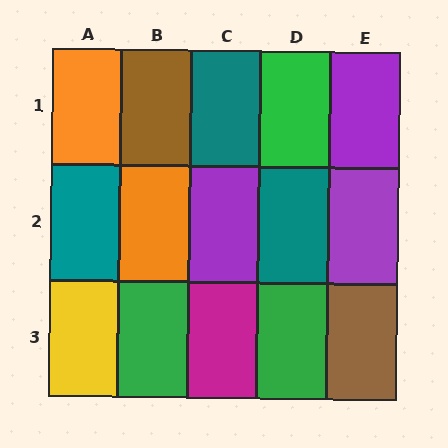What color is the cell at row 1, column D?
Green.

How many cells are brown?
2 cells are brown.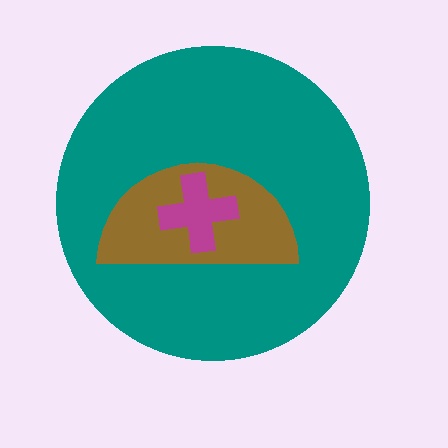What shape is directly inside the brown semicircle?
The magenta cross.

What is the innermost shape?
The magenta cross.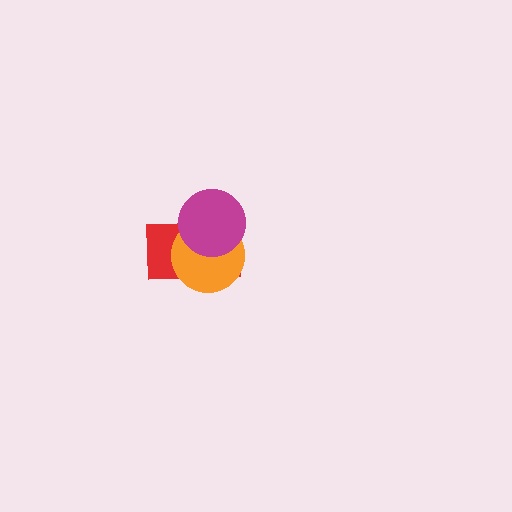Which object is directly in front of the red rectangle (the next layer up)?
The orange circle is directly in front of the red rectangle.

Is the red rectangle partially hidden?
Yes, it is partially covered by another shape.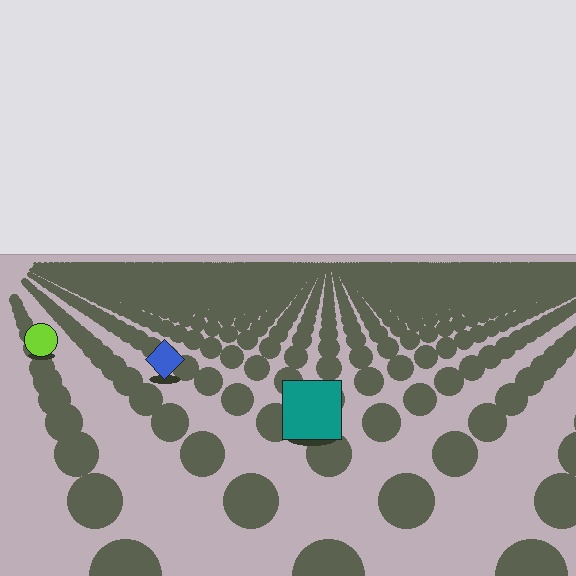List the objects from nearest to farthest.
From nearest to farthest: the teal square, the blue diamond, the lime circle.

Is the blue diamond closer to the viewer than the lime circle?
Yes. The blue diamond is closer — you can tell from the texture gradient: the ground texture is coarser near it.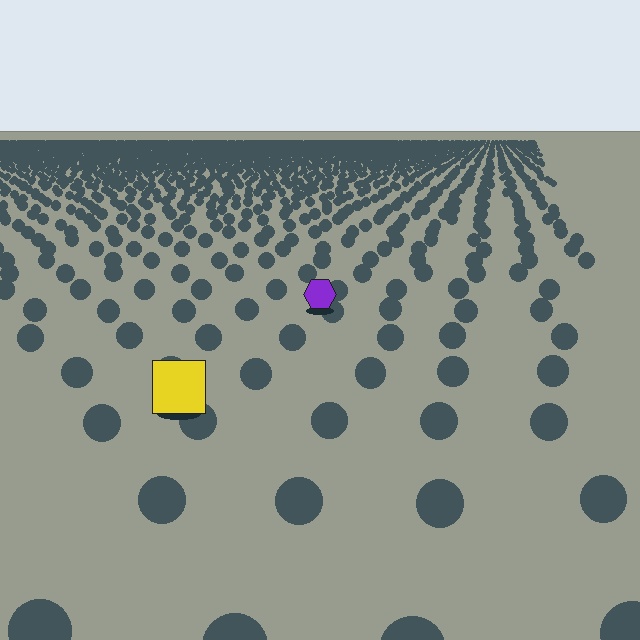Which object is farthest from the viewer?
The purple hexagon is farthest from the viewer. It appears smaller and the ground texture around it is denser.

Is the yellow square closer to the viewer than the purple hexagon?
Yes. The yellow square is closer — you can tell from the texture gradient: the ground texture is coarser near it.